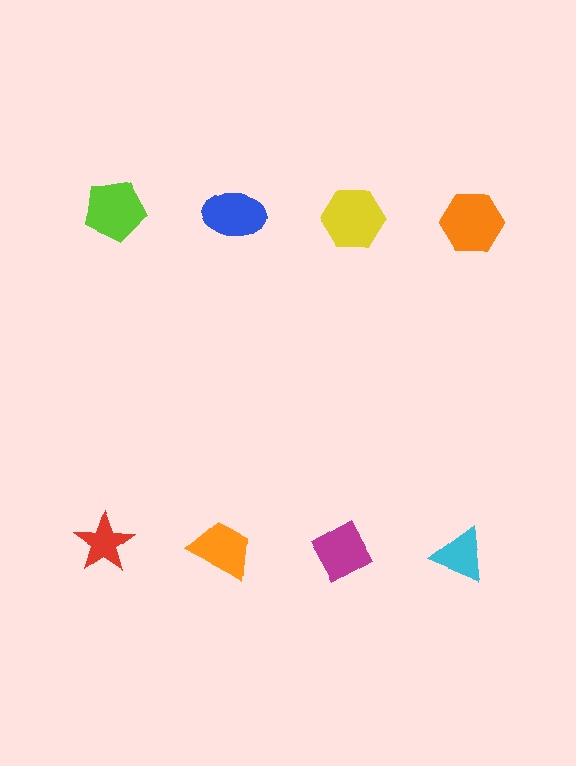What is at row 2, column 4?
A cyan triangle.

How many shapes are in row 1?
4 shapes.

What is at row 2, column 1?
A red star.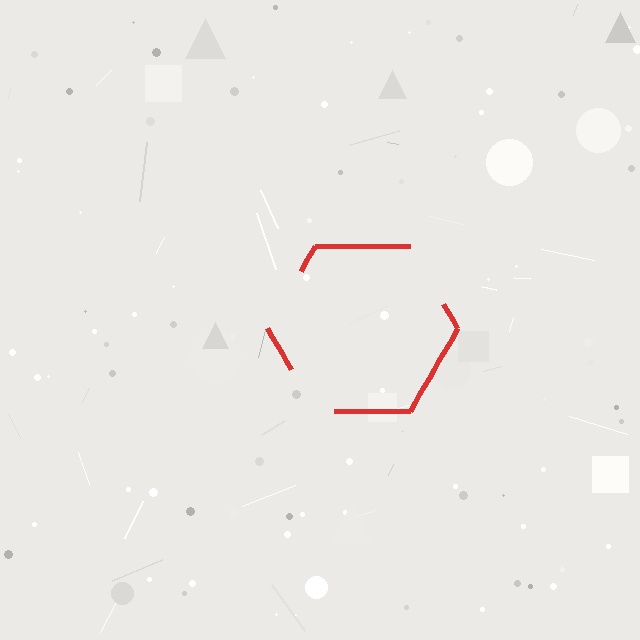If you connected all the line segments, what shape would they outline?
They would outline a hexagon.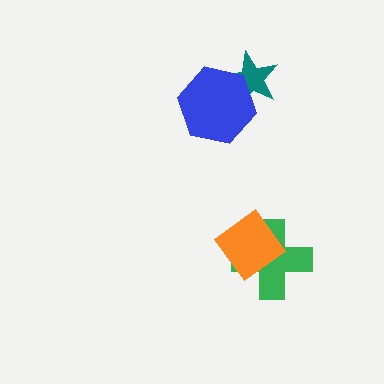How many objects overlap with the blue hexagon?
1 object overlaps with the blue hexagon.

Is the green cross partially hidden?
Yes, it is partially covered by another shape.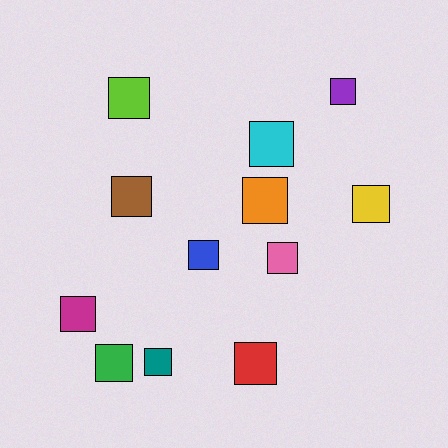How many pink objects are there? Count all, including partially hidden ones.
There is 1 pink object.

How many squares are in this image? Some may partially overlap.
There are 12 squares.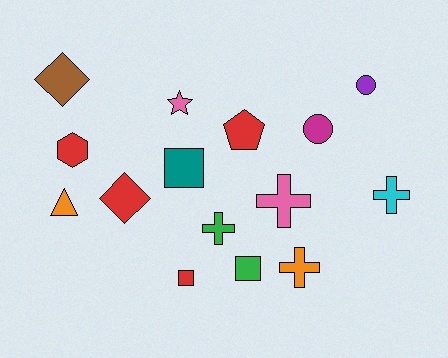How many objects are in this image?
There are 15 objects.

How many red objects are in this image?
There are 4 red objects.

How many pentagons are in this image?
There is 1 pentagon.